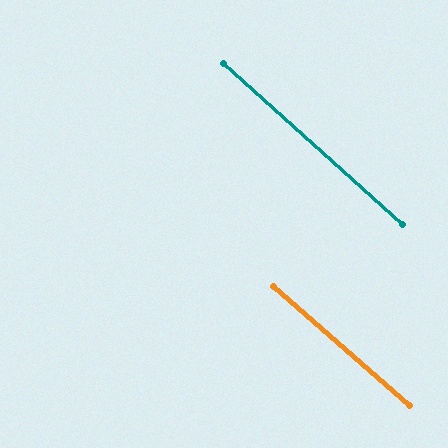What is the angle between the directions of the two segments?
Approximately 1 degree.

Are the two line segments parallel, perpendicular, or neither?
Parallel — their directions differ by only 0.6°.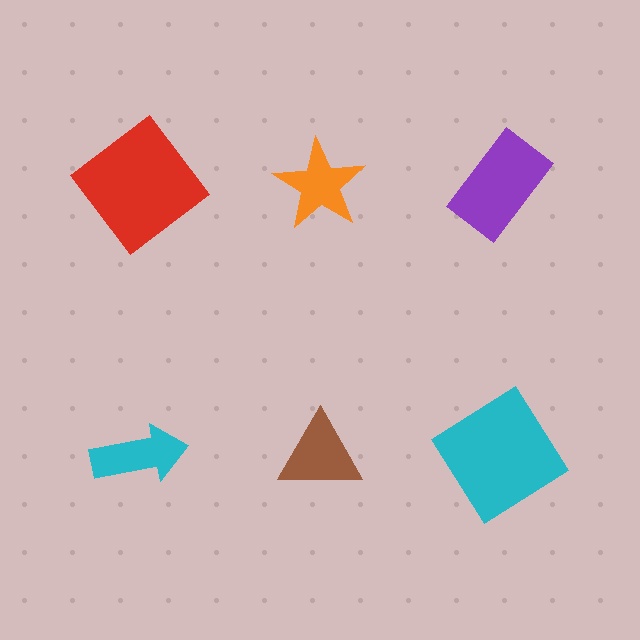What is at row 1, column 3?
A purple rectangle.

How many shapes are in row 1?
3 shapes.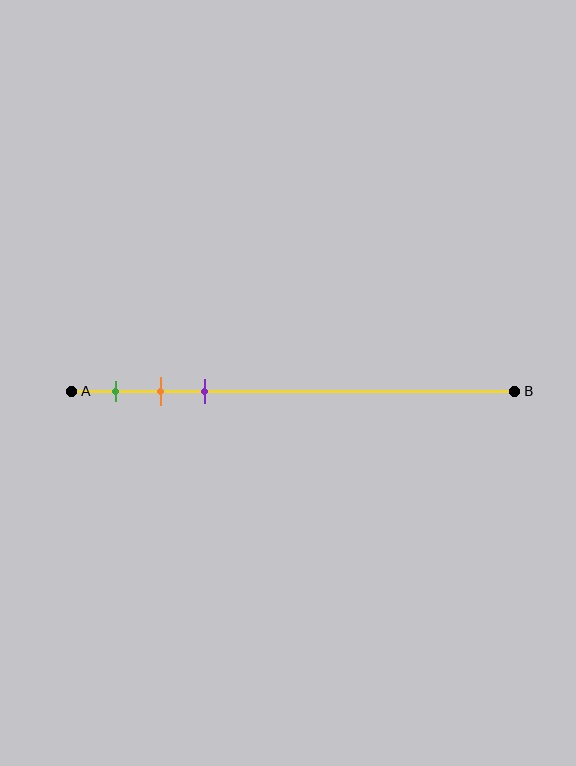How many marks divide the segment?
There are 3 marks dividing the segment.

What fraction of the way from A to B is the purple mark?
The purple mark is approximately 30% (0.3) of the way from A to B.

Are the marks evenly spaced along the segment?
Yes, the marks are approximately evenly spaced.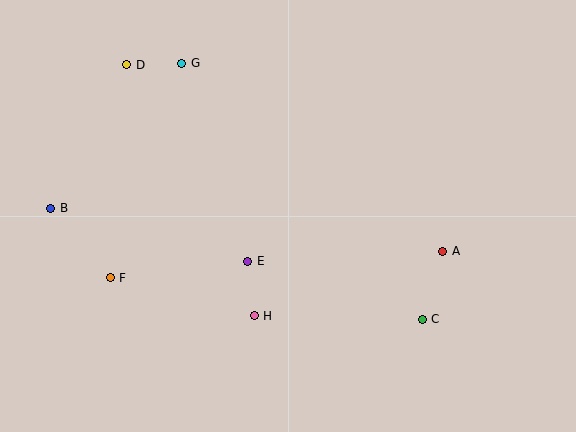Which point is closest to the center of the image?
Point E at (248, 261) is closest to the center.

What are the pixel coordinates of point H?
Point H is at (254, 316).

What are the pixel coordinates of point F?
Point F is at (110, 278).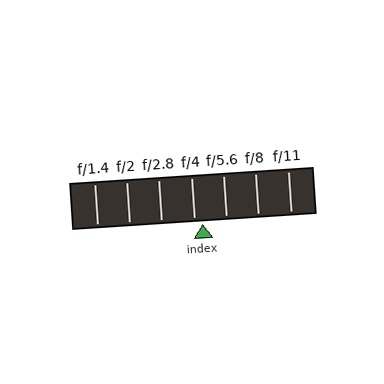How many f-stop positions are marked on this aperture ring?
There are 7 f-stop positions marked.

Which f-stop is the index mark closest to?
The index mark is closest to f/4.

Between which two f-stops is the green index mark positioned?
The index mark is between f/4 and f/5.6.